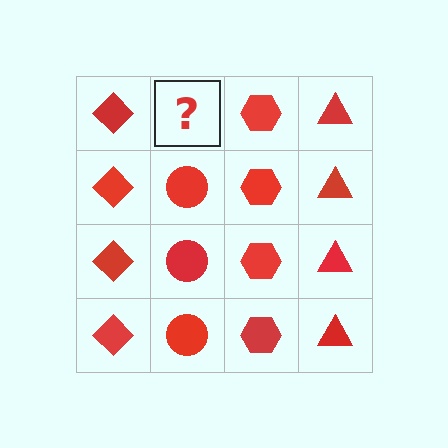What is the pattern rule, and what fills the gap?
The rule is that each column has a consistent shape. The gap should be filled with a red circle.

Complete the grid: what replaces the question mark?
The question mark should be replaced with a red circle.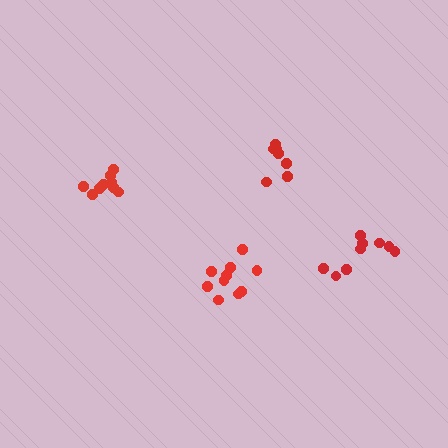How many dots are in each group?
Group 1: 7 dots, Group 2: 10 dots, Group 3: 9 dots, Group 4: 9 dots (35 total).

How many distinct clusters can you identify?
There are 4 distinct clusters.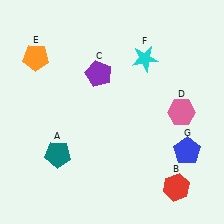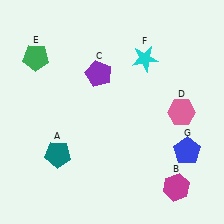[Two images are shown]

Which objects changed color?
B changed from red to magenta. E changed from orange to green.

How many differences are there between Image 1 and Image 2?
There are 2 differences between the two images.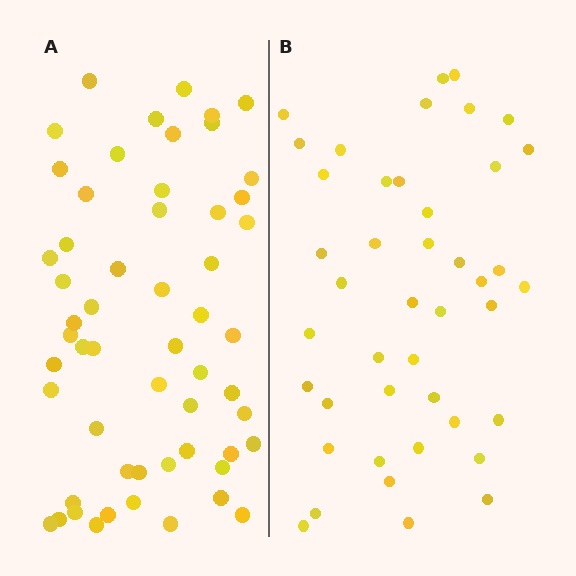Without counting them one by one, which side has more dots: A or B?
Region A (the left region) has more dots.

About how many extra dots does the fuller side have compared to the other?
Region A has approximately 15 more dots than region B.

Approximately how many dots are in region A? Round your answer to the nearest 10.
About 60 dots. (The exact count is 56, which rounds to 60.)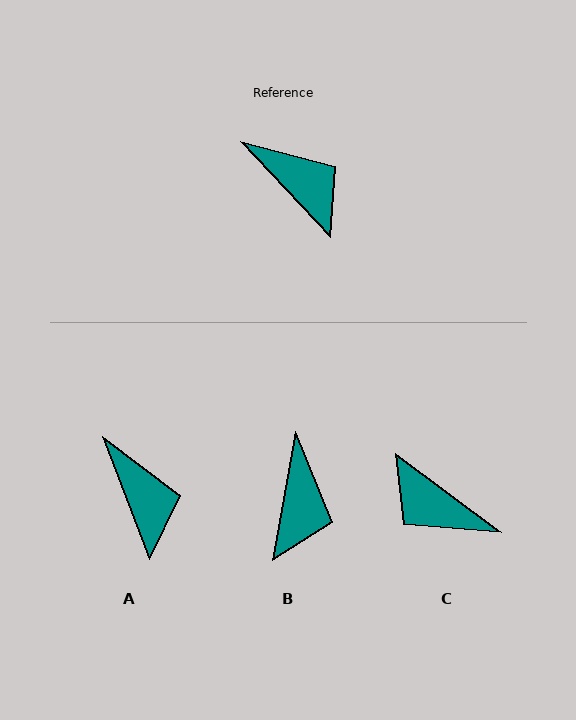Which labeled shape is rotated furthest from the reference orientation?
C, about 169 degrees away.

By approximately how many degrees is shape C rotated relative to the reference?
Approximately 169 degrees clockwise.